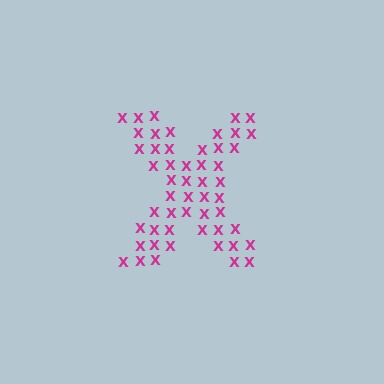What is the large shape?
The large shape is the letter X.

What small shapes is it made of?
It is made of small letter X's.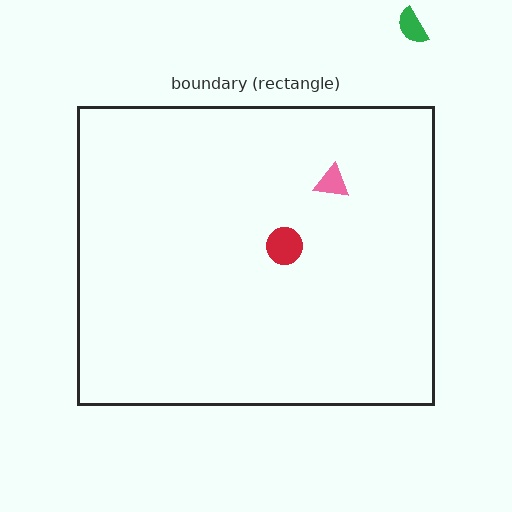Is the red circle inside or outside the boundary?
Inside.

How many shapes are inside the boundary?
2 inside, 1 outside.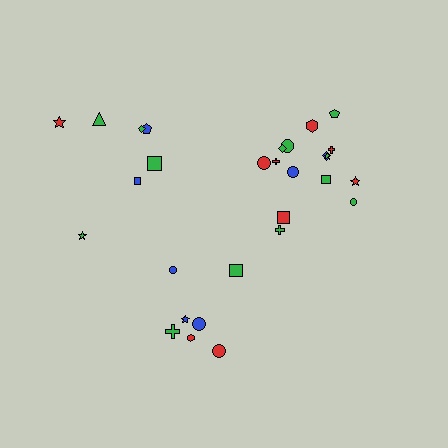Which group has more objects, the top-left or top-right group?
The top-right group.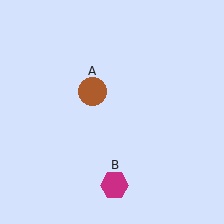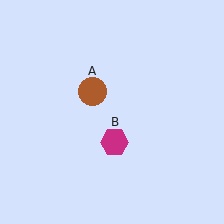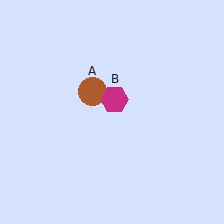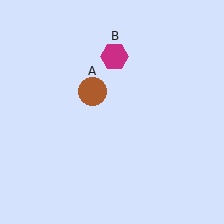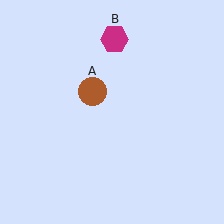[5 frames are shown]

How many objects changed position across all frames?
1 object changed position: magenta hexagon (object B).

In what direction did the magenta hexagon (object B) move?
The magenta hexagon (object B) moved up.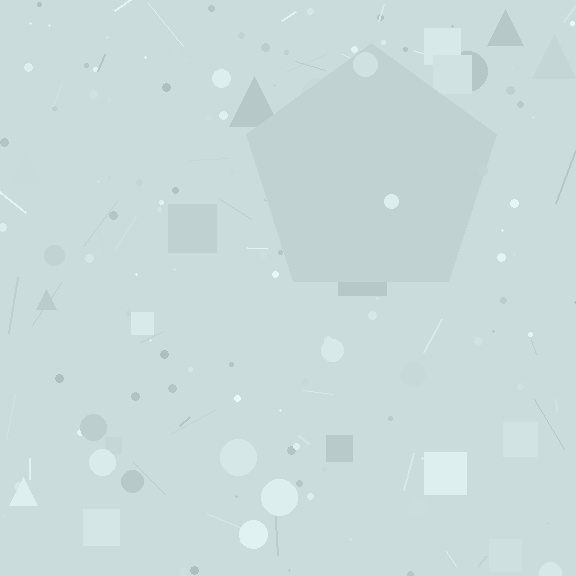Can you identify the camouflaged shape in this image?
The camouflaged shape is a pentagon.